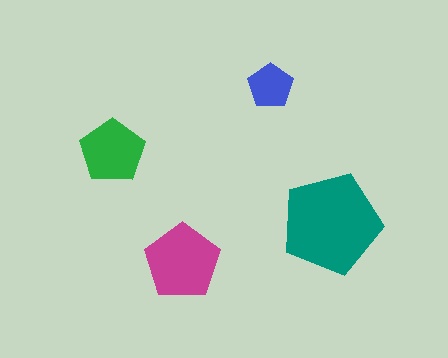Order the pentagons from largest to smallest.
the teal one, the magenta one, the green one, the blue one.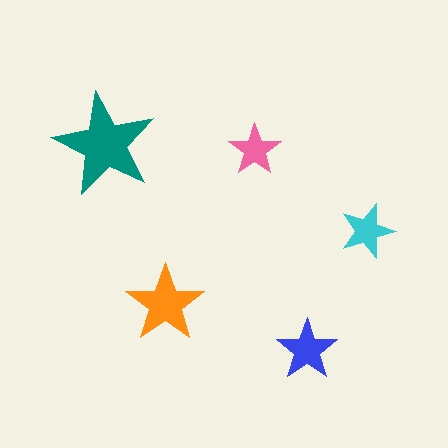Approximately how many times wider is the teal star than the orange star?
About 1.5 times wider.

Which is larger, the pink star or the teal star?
The teal one.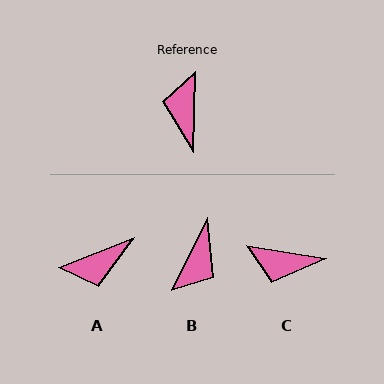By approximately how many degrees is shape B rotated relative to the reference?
Approximately 154 degrees counter-clockwise.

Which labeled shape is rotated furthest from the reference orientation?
B, about 154 degrees away.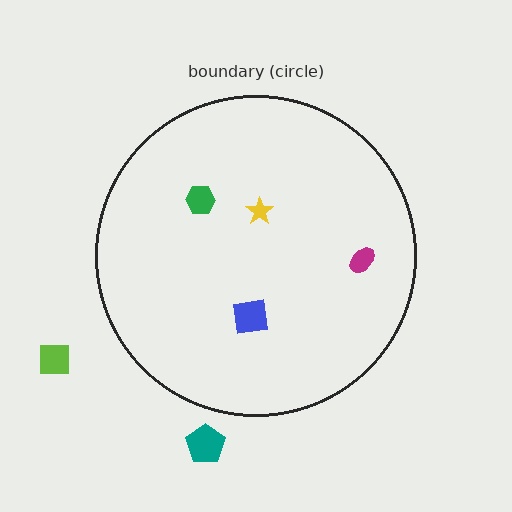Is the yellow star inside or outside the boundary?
Inside.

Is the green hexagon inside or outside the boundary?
Inside.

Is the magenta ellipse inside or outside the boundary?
Inside.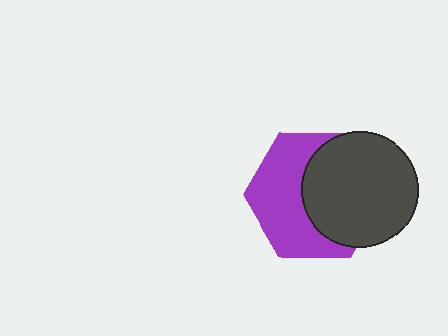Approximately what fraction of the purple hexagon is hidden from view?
Roughly 49% of the purple hexagon is hidden behind the dark gray circle.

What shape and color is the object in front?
The object in front is a dark gray circle.